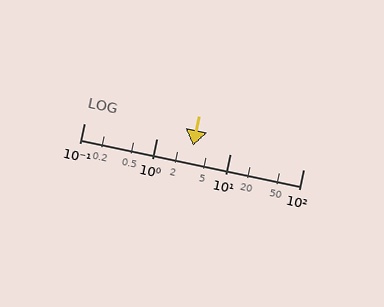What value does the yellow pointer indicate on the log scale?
The pointer indicates approximately 3.1.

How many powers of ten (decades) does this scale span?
The scale spans 3 decades, from 0.1 to 100.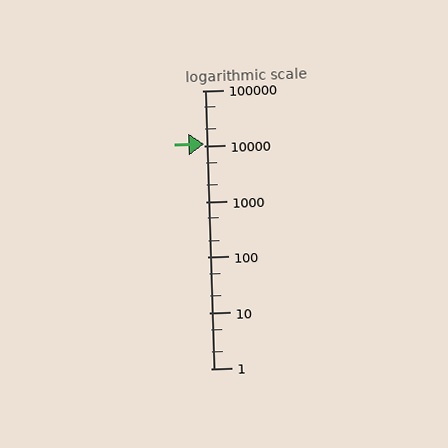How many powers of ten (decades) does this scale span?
The scale spans 5 decades, from 1 to 100000.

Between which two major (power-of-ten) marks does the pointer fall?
The pointer is between 10000 and 100000.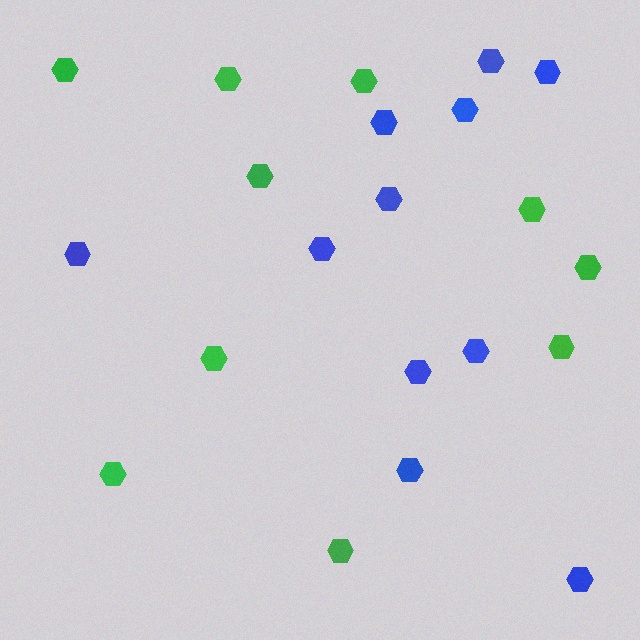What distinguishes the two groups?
There are 2 groups: one group of green hexagons (10) and one group of blue hexagons (11).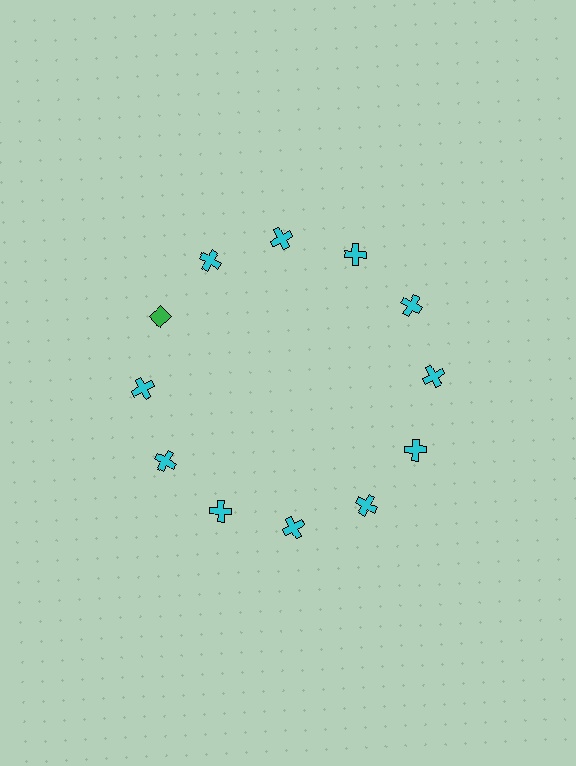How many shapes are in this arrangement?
There are 12 shapes arranged in a ring pattern.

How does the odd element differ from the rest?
It differs in both color (green instead of cyan) and shape (diamond instead of cross).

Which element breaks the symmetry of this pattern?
The green diamond at roughly the 10 o'clock position breaks the symmetry. All other shapes are cyan crosses.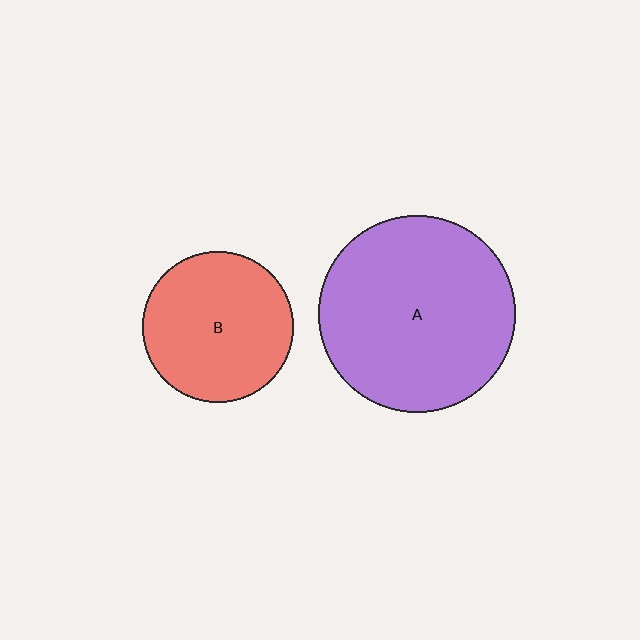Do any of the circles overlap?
No, none of the circles overlap.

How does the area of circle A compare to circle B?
Approximately 1.7 times.